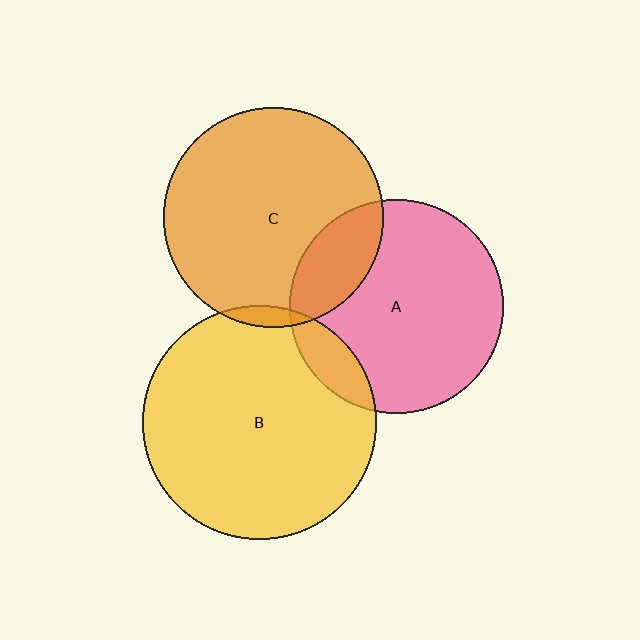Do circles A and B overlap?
Yes.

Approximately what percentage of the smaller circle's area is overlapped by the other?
Approximately 10%.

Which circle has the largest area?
Circle B (yellow).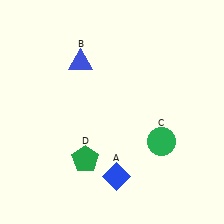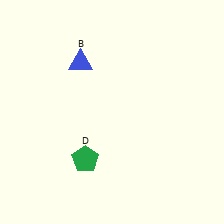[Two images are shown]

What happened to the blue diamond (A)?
The blue diamond (A) was removed in Image 2. It was in the bottom-right area of Image 1.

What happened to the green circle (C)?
The green circle (C) was removed in Image 2. It was in the bottom-right area of Image 1.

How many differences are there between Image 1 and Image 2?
There are 2 differences between the two images.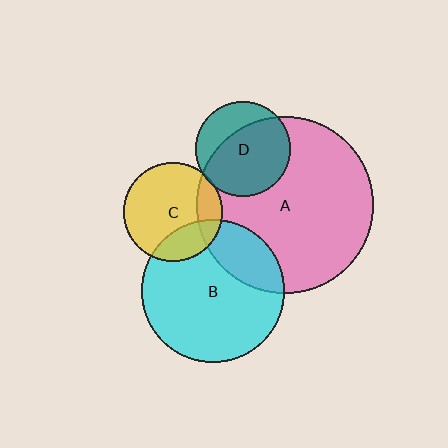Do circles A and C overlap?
Yes.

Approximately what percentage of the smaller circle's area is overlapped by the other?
Approximately 20%.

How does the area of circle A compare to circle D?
Approximately 3.5 times.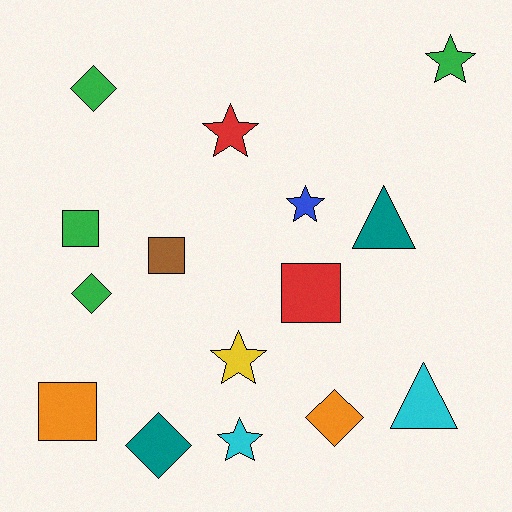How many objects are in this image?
There are 15 objects.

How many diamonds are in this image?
There are 4 diamonds.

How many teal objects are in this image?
There are 2 teal objects.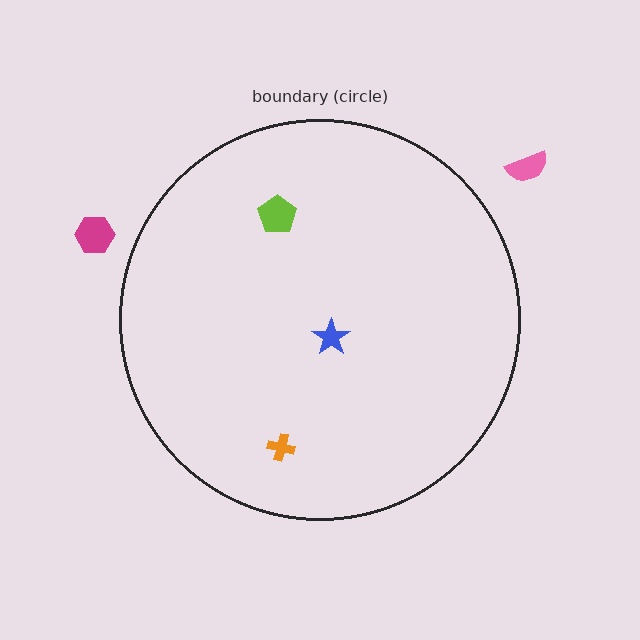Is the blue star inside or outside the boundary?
Inside.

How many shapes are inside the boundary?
3 inside, 2 outside.